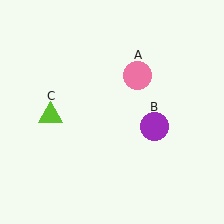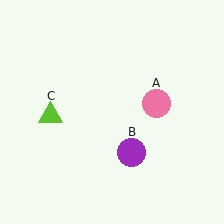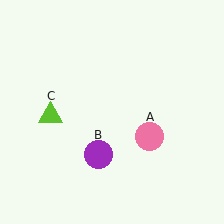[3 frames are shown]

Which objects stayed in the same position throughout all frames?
Lime triangle (object C) remained stationary.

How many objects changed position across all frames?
2 objects changed position: pink circle (object A), purple circle (object B).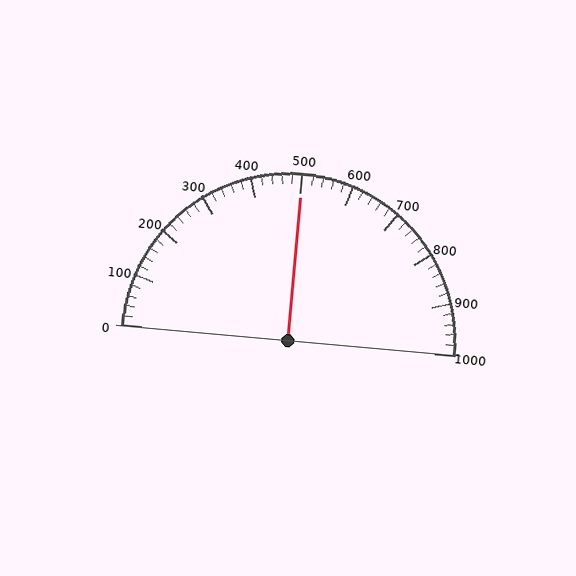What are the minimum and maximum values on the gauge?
The gauge ranges from 0 to 1000.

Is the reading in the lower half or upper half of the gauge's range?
The reading is in the upper half of the range (0 to 1000).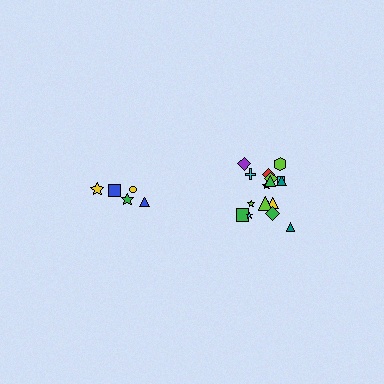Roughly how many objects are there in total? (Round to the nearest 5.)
Roughly 25 objects in total.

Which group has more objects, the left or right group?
The right group.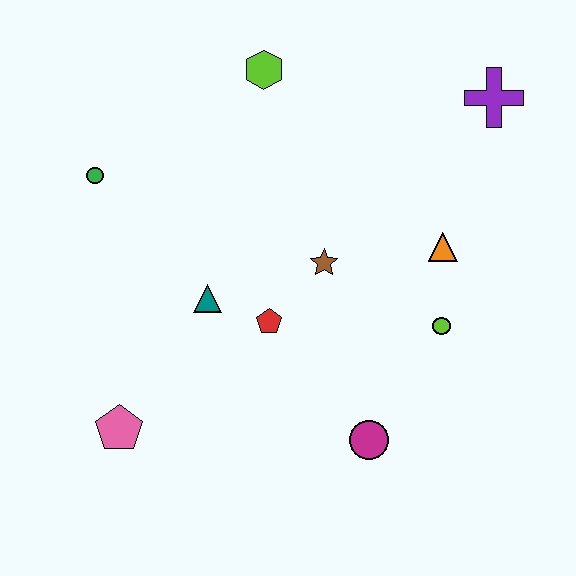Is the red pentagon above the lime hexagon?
No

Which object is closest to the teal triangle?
The red pentagon is closest to the teal triangle.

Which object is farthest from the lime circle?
The green circle is farthest from the lime circle.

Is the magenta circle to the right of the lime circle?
No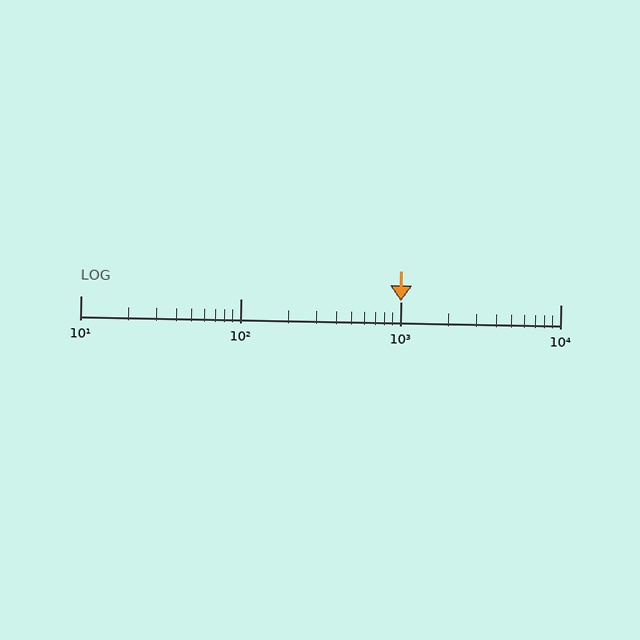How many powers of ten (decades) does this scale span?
The scale spans 3 decades, from 10 to 10000.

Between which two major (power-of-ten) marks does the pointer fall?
The pointer is between 1000 and 10000.